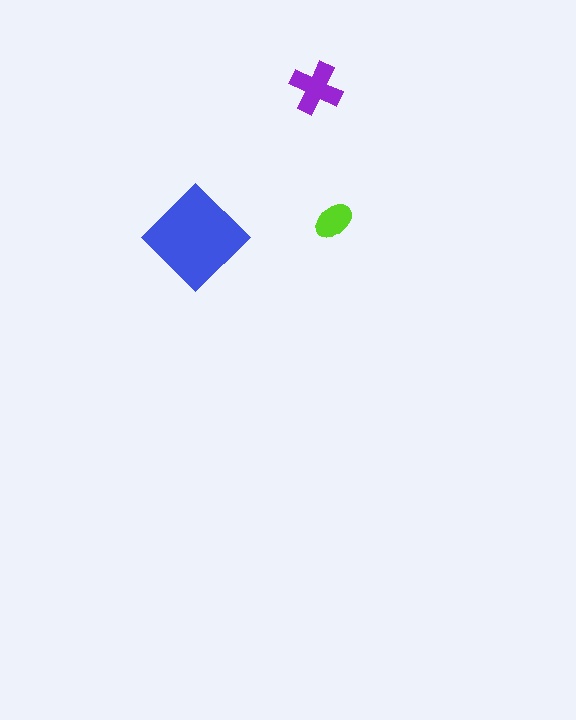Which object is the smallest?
The lime ellipse.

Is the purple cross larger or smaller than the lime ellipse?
Larger.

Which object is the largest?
The blue diamond.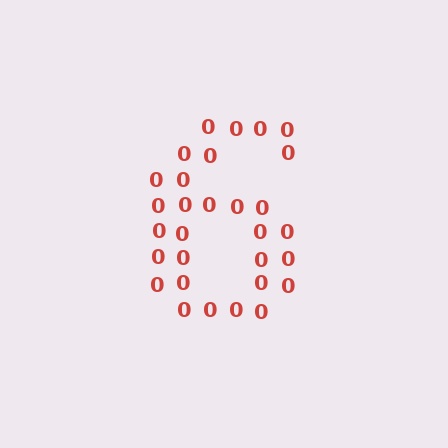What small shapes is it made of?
It is made of small digit 0's.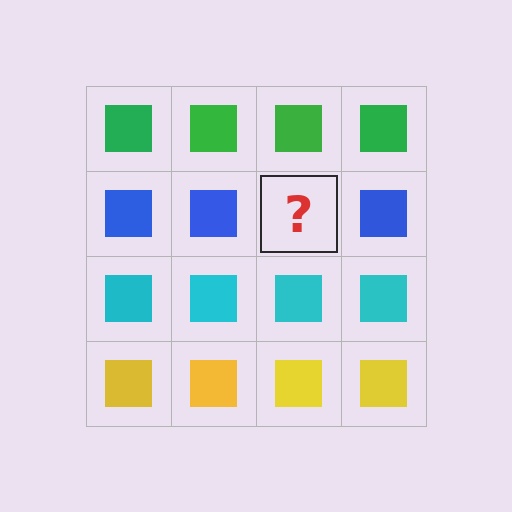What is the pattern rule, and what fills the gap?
The rule is that each row has a consistent color. The gap should be filled with a blue square.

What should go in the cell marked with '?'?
The missing cell should contain a blue square.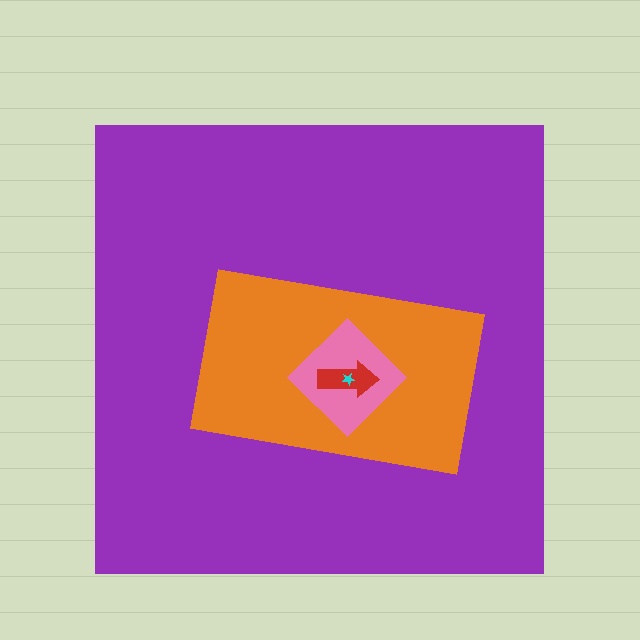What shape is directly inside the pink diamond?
The red arrow.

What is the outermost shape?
The purple square.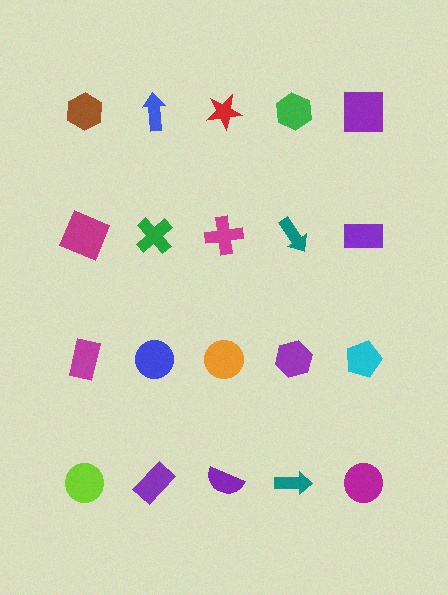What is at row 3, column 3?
An orange circle.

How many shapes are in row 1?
5 shapes.